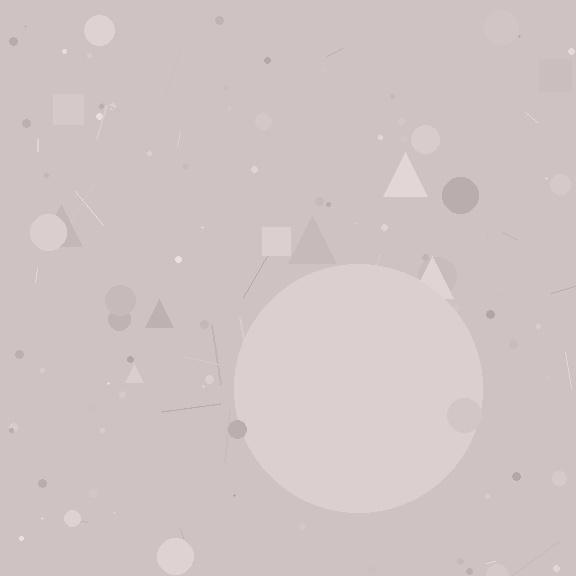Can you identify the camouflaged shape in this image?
The camouflaged shape is a circle.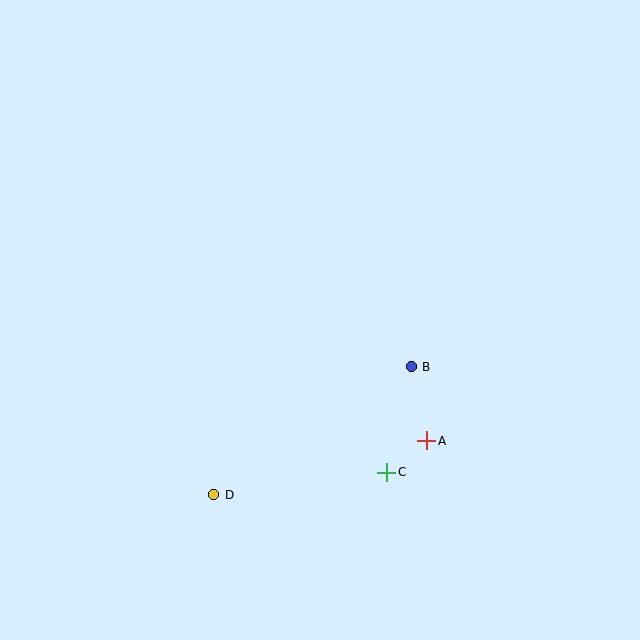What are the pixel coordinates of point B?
Point B is at (411, 367).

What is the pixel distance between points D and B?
The distance between D and B is 235 pixels.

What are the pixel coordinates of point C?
Point C is at (387, 472).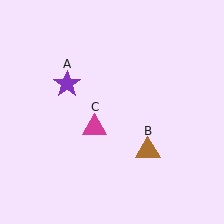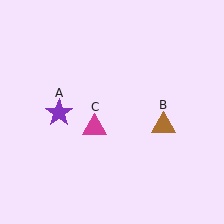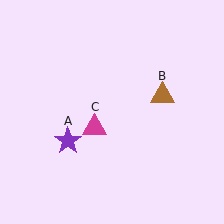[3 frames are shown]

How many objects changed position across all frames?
2 objects changed position: purple star (object A), brown triangle (object B).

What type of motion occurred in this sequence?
The purple star (object A), brown triangle (object B) rotated counterclockwise around the center of the scene.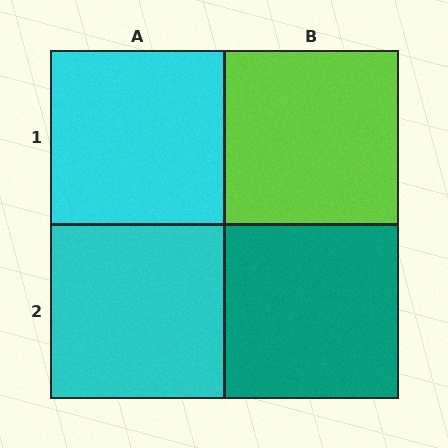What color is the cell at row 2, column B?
Teal.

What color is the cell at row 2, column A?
Cyan.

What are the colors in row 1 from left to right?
Cyan, lime.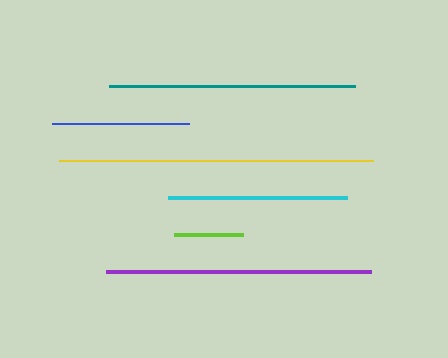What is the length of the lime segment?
The lime segment is approximately 69 pixels long.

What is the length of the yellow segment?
The yellow segment is approximately 314 pixels long.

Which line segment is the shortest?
The lime line is the shortest at approximately 69 pixels.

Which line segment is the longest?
The yellow line is the longest at approximately 314 pixels.